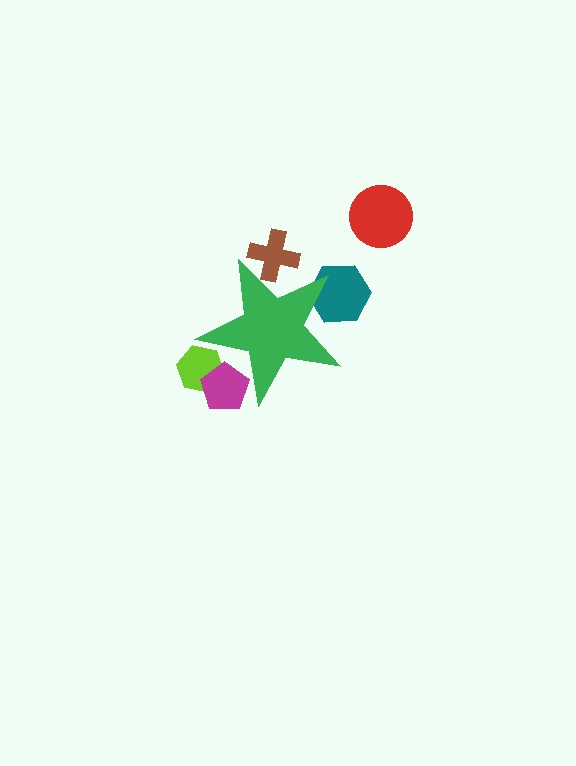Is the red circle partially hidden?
No, the red circle is fully visible.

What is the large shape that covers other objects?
A green star.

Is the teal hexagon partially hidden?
Yes, the teal hexagon is partially hidden behind the green star.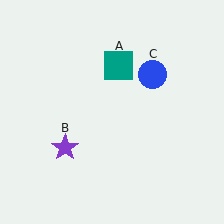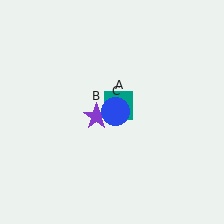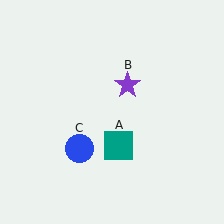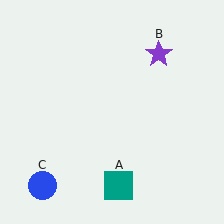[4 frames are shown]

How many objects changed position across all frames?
3 objects changed position: teal square (object A), purple star (object B), blue circle (object C).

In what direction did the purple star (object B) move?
The purple star (object B) moved up and to the right.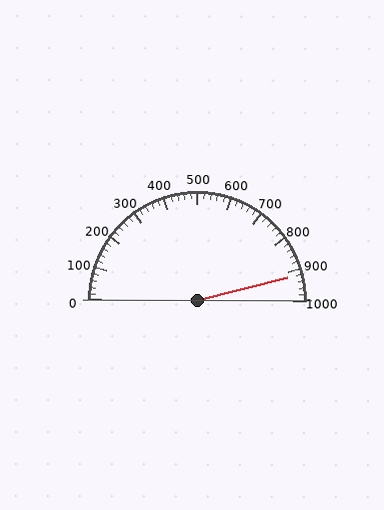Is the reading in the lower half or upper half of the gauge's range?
The reading is in the upper half of the range (0 to 1000).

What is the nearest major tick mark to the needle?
The nearest major tick mark is 900.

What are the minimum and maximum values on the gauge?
The gauge ranges from 0 to 1000.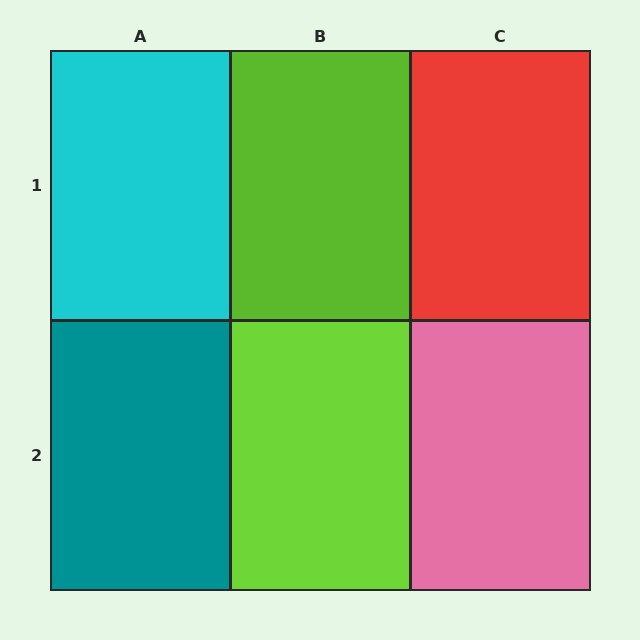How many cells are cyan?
1 cell is cyan.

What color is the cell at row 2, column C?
Pink.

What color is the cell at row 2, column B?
Lime.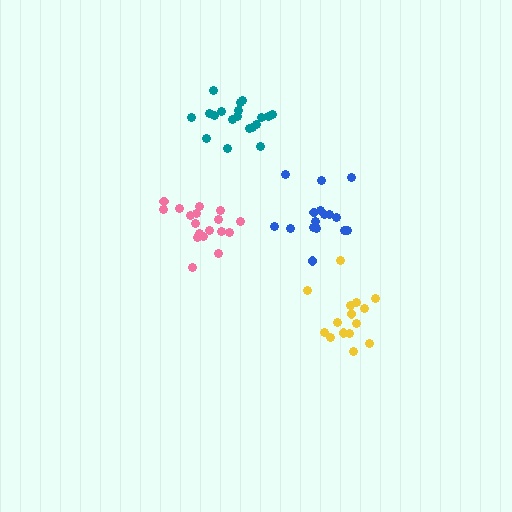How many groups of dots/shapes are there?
There are 4 groups.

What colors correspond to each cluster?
The clusters are colored: blue, teal, pink, yellow.